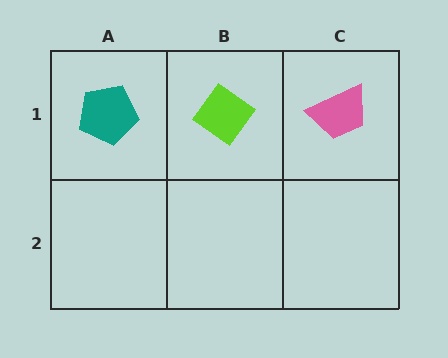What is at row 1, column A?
A teal pentagon.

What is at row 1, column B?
A lime diamond.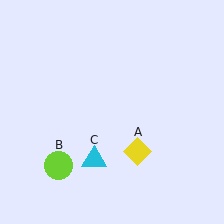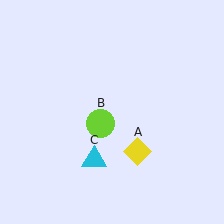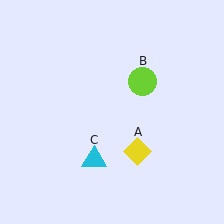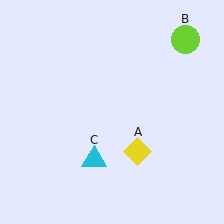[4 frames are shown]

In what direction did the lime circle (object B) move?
The lime circle (object B) moved up and to the right.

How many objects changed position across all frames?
1 object changed position: lime circle (object B).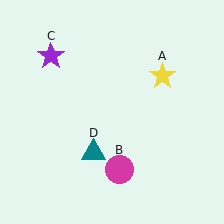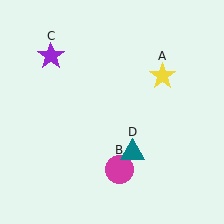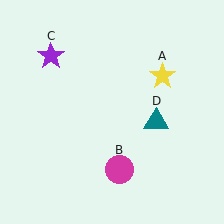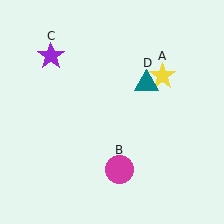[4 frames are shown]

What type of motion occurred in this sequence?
The teal triangle (object D) rotated counterclockwise around the center of the scene.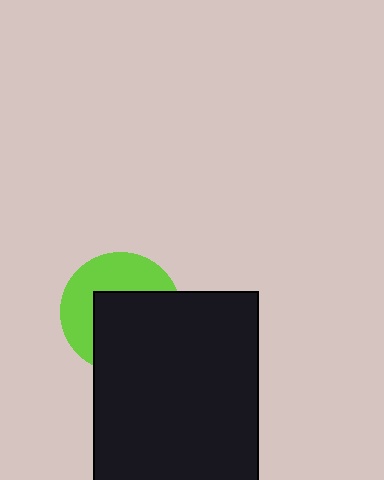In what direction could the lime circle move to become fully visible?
The lime circle could move toward the upper-left. That would shift it out from behind the black rectangle entirely.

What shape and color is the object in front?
The object in front is a black rectangle.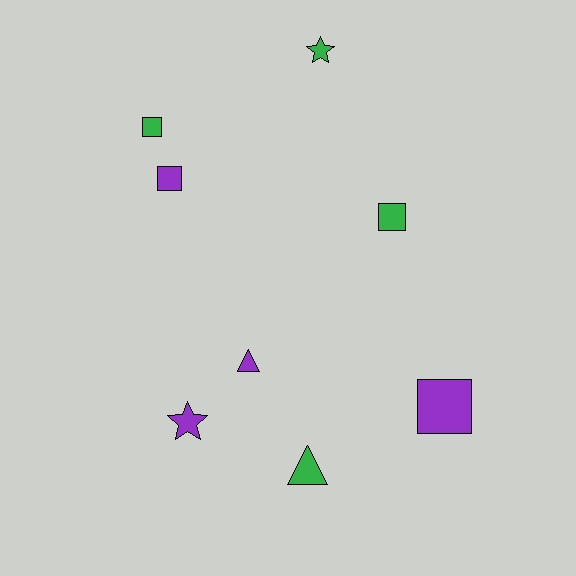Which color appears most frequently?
Purple, with 4 objects.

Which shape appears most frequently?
Square, with 4 objects.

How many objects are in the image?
There are 8 objects.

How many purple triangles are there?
There is 1 purple triangle.